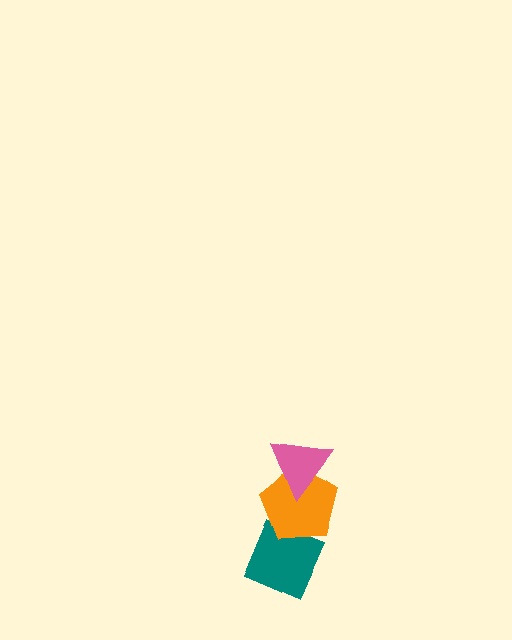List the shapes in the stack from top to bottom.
From top to bottom: the pink triangle, the orange pentagon, the teal diamond.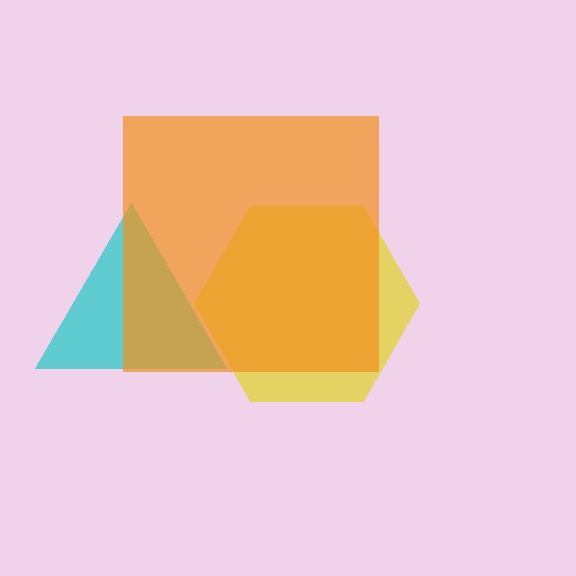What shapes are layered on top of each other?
The layered shapes are: a cyan triangle, a yellow hexagon, an orange square.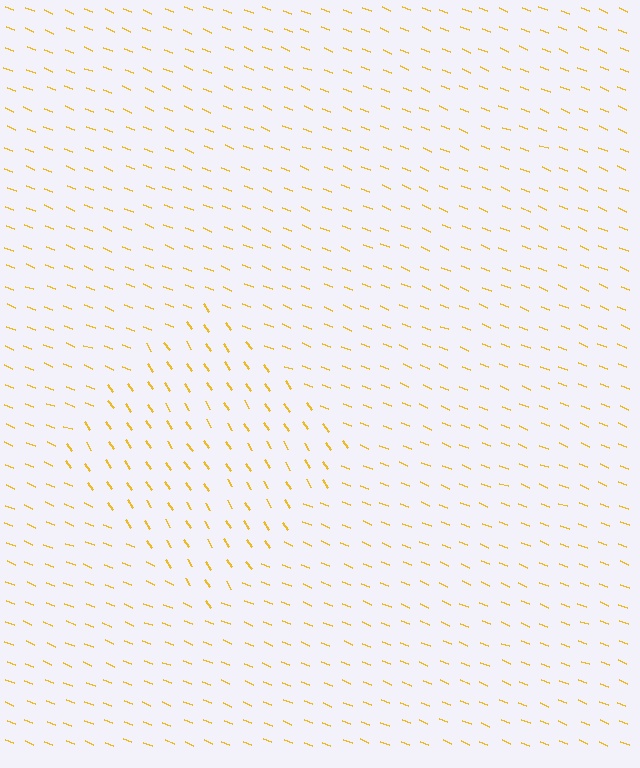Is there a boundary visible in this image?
Yes, there is a texture boundary formed by a change in line orientation.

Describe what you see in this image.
The image is filled with small yellow line segments. A diamond region in the image has lines oriented differently from the surrounding lines, creating a visible texture boundary.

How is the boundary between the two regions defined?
The boundary is defined purely by a change in line orientation (approximately 35 degrees difference). All lines are the same color and thickness.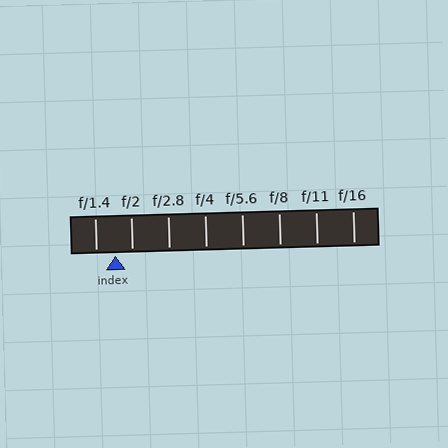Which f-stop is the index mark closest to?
The index mark is closest to f/2.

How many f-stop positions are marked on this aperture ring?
There are 8 f-stop positions marked.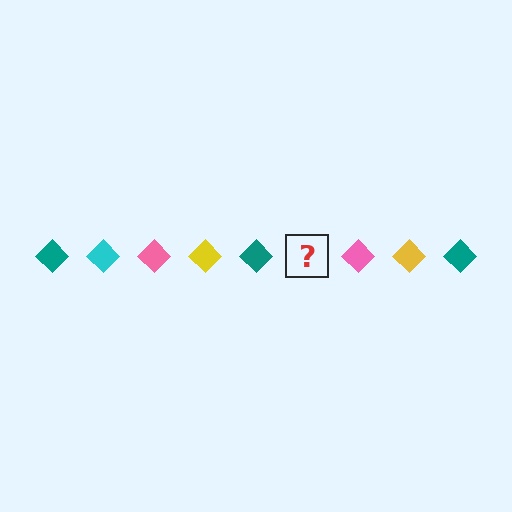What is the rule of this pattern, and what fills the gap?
The rule is that the pattern cycles through teal, cyan, pink, yellow diamonds. The gap should be filled with a cyan diamond.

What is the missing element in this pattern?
The missing element is a cyan diamond.